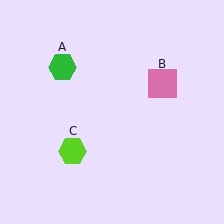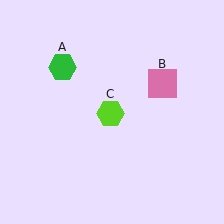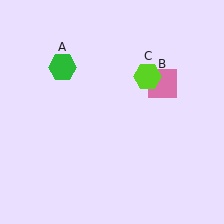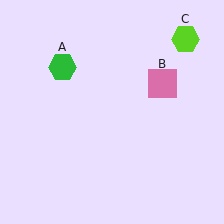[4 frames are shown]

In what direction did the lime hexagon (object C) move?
The lime hexagon (object C) moved up and to the right.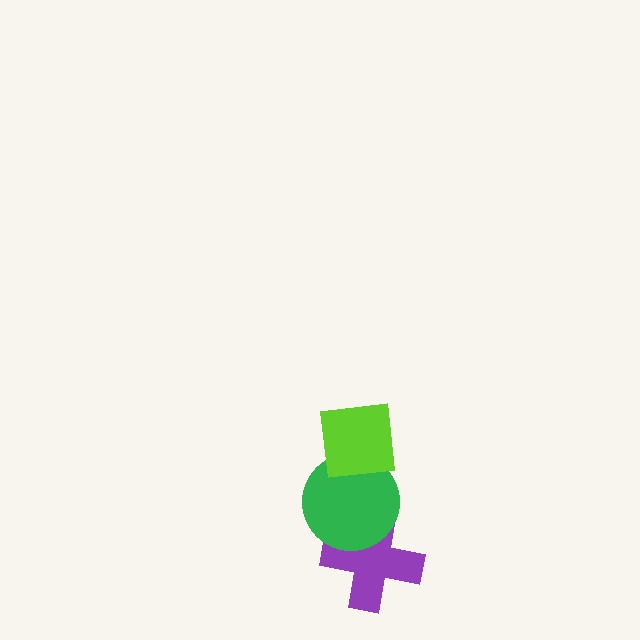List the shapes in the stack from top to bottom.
From top to bottom: the lime square, the green circle, the purple cross.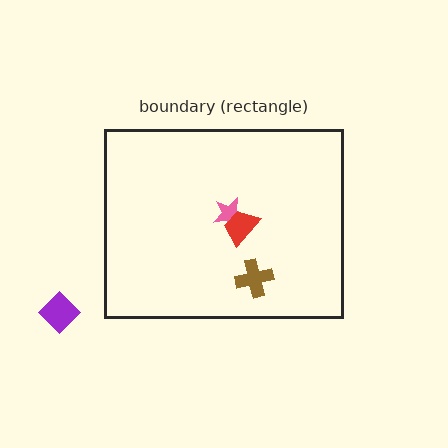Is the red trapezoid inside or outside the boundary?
Inside.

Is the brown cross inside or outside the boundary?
Inside.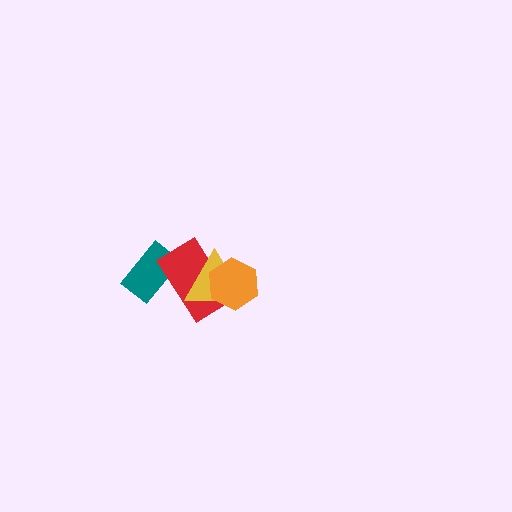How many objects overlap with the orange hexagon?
2 objects overlap with the orange hexagon.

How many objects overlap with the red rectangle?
3 objects overlap with the red rectangle.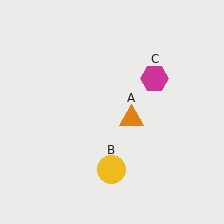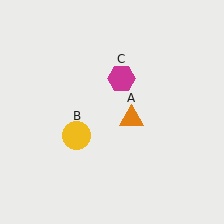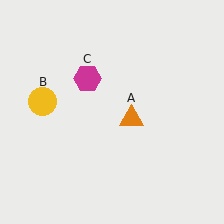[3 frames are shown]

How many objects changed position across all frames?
2 objects changed position: yellow circle (object B), magenta hexagon (object C).